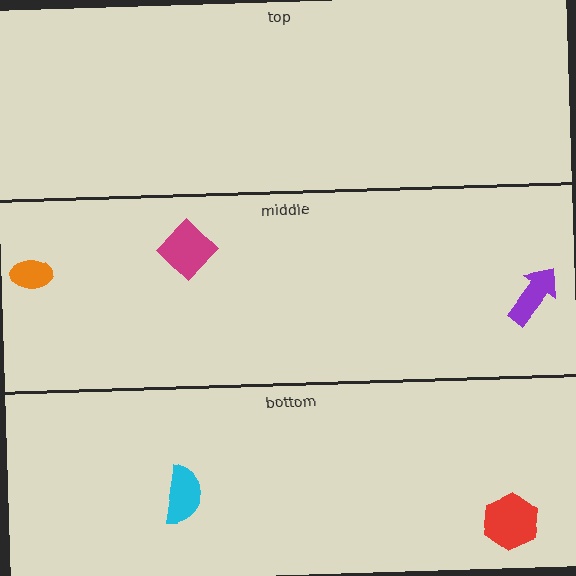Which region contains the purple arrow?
The middle region.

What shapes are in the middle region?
The purple arrow, the orange ellipse, the magenta diamond.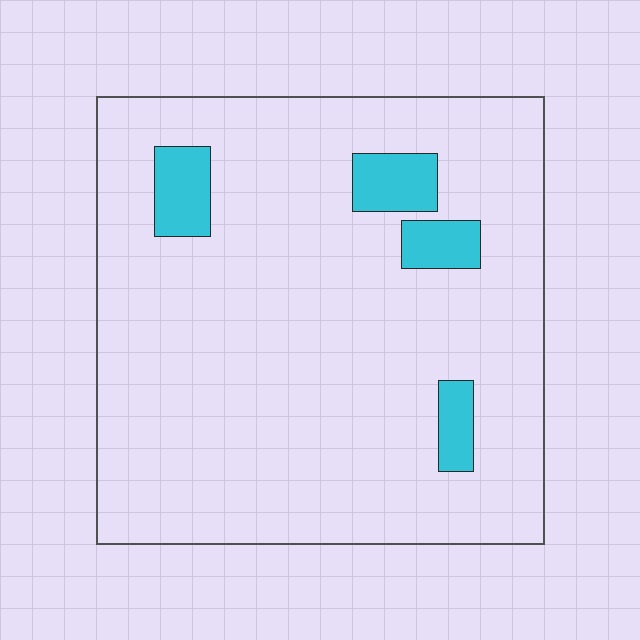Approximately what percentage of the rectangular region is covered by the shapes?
Approximately 10%.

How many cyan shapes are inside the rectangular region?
4.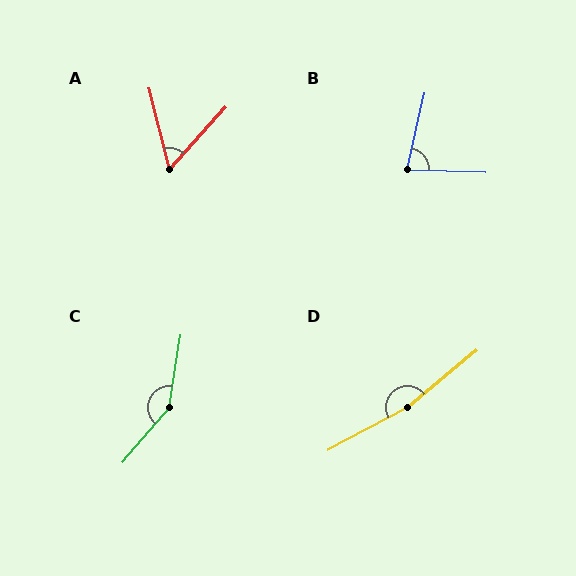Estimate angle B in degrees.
Approximately 79 degrees.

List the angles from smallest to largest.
A (56°), B (79°), C (148°), D (169°).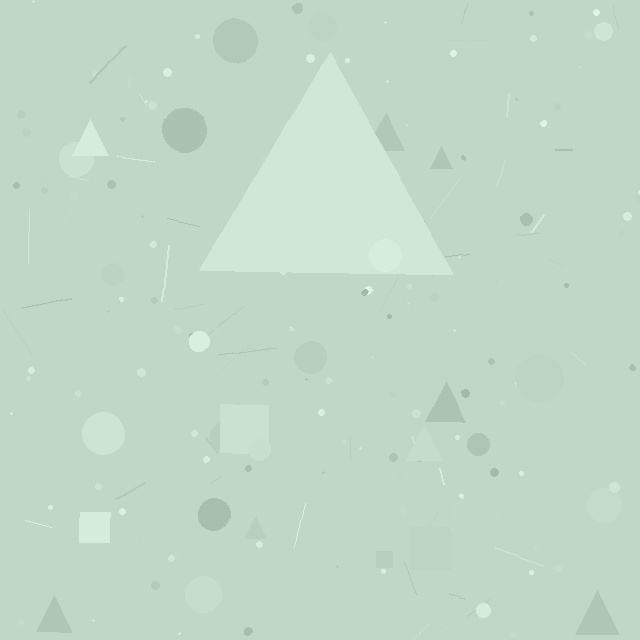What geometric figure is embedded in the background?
A triangle is embedded in the background.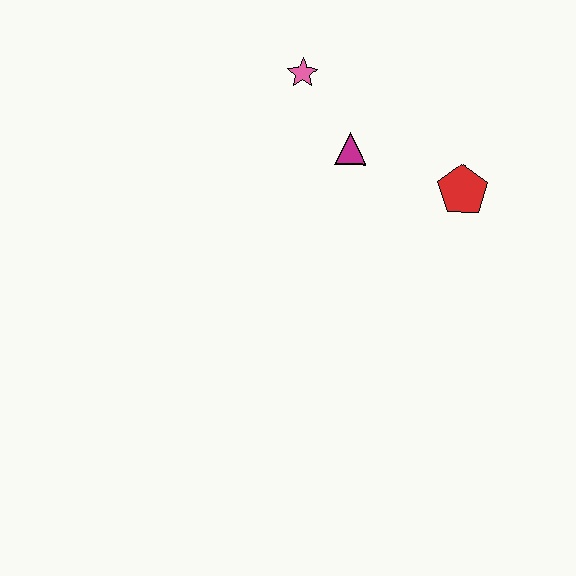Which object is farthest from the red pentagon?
The pink star is farthest from the red pentagon.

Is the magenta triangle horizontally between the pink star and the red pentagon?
Yes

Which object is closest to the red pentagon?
The magenta triangle is closest to the red pentagon.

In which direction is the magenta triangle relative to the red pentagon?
The magenta triangle is to the left of the red pentagon.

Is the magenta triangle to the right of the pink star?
Yes